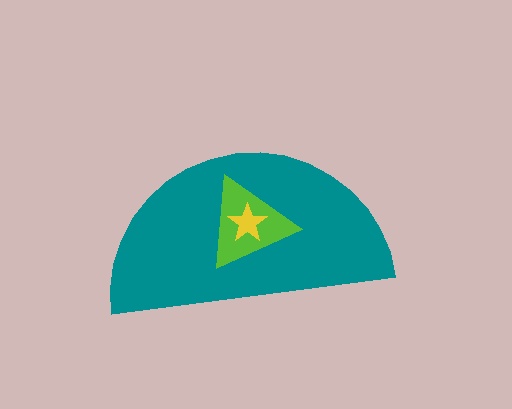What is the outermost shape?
The teal semicircle.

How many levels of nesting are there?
3.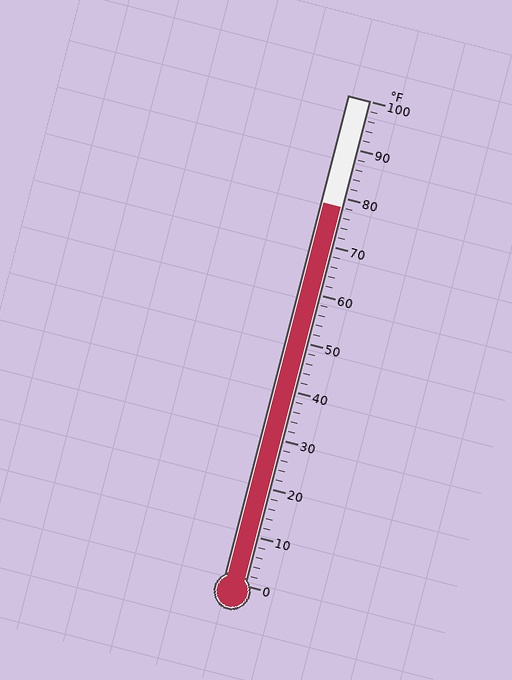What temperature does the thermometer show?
The thermometer shows approximately 78°F.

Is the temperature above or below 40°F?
The temperature is above 40°F.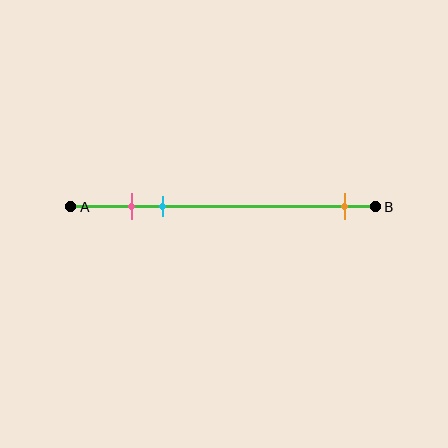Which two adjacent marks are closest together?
The pink and cyan marks are the closest adjacent pair.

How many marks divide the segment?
There are 3 marks dividing the segment.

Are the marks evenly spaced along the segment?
No, the marks are not evenly spaced.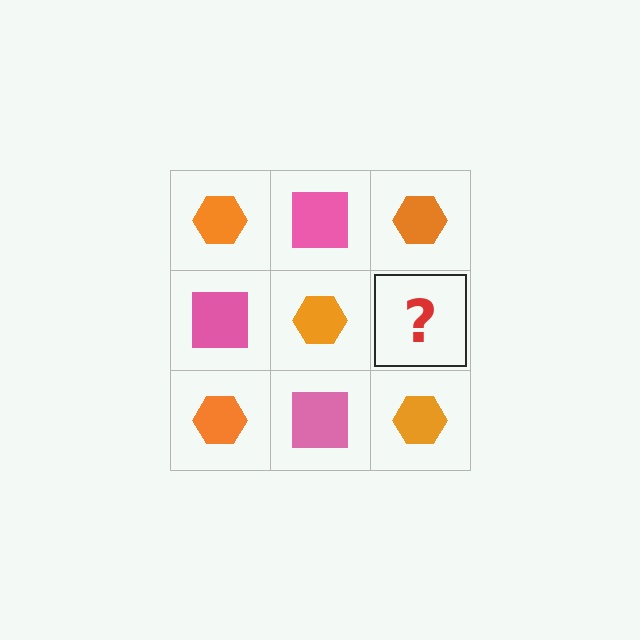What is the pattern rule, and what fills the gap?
The rule is that it alternates orange hexagon and pink square in a checkerboard pattern. The gap should be filled with a pink square.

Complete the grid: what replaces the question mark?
The question mark should be replaced with a pink square.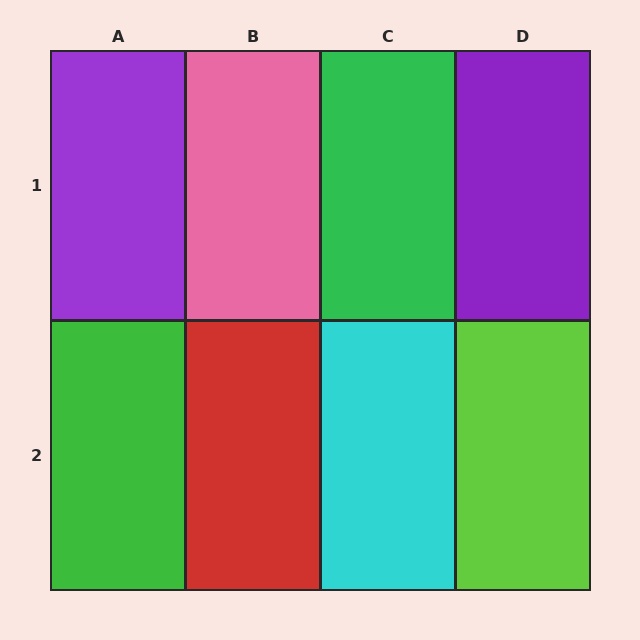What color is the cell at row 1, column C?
Green.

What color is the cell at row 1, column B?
Pink.